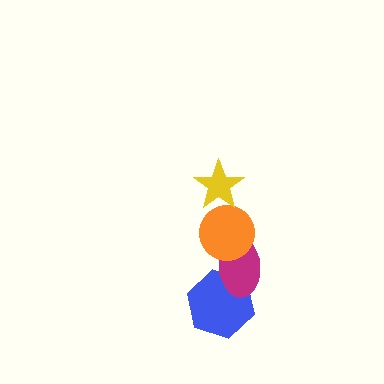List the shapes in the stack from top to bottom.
From top to bottom: the yellow star, the orange circle, the magenta ellipse, the blue hexagon.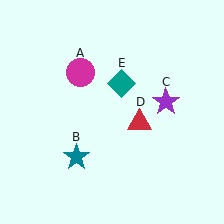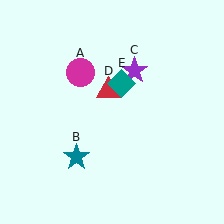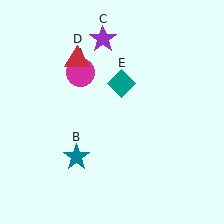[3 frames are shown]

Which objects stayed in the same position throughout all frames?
Magenta circle (object A) and teal star (object B) and teal diamond (object E) remained stationary.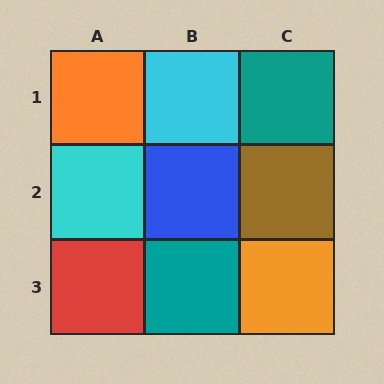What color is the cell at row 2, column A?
Cyan.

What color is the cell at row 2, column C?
Brown.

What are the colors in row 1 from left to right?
Orange, cyan, teal.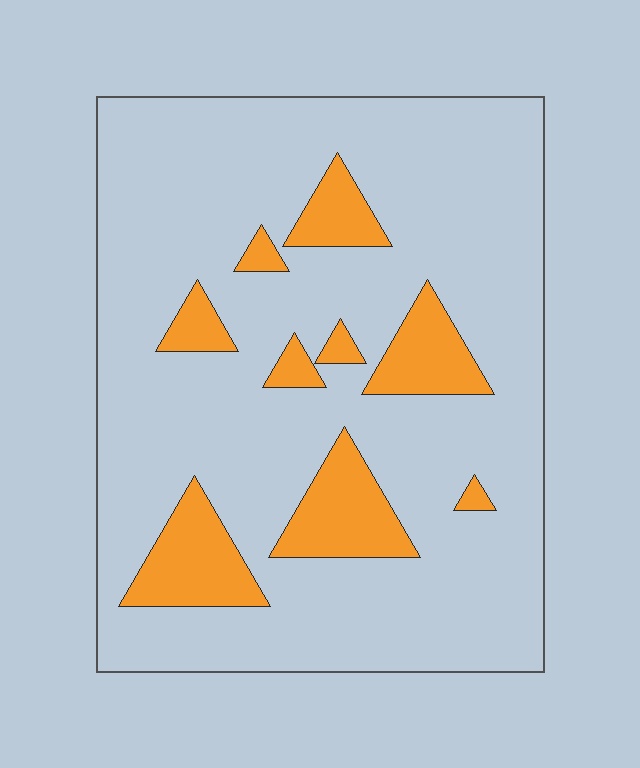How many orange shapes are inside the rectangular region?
9.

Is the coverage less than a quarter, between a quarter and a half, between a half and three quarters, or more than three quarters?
Less than a quarter.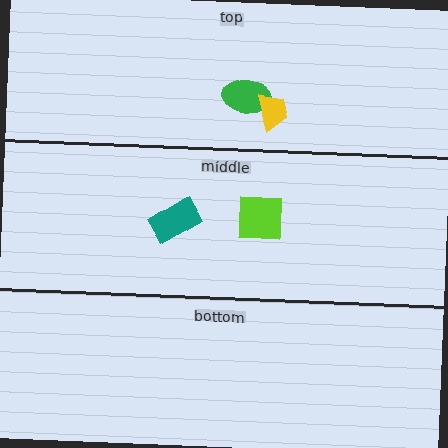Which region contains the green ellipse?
The top region.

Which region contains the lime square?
The middle region.